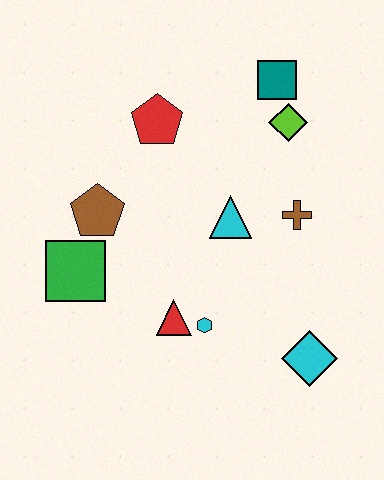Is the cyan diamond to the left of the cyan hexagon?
No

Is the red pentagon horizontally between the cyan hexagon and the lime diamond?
No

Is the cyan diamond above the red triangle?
No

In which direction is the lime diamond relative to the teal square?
The lime diamond is below the teal square.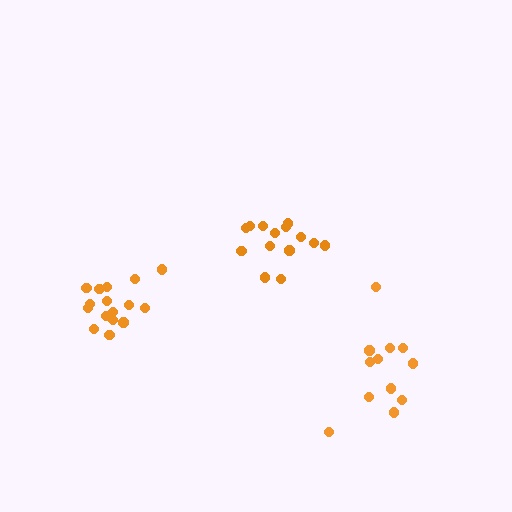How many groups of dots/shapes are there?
There are 3 groups.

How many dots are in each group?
Group 1: 14 dots, Group 2: 12 dots, Group 3: 16 dots (42 total).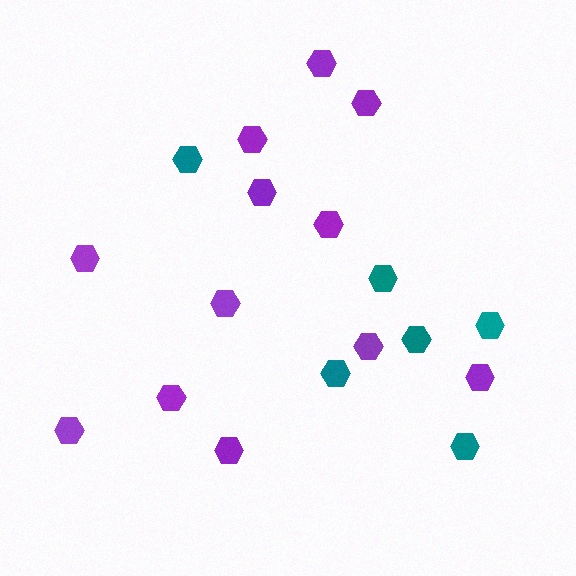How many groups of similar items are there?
There are 2 groups: one group of teal hexagons (6) and one group of purple hexagons (12).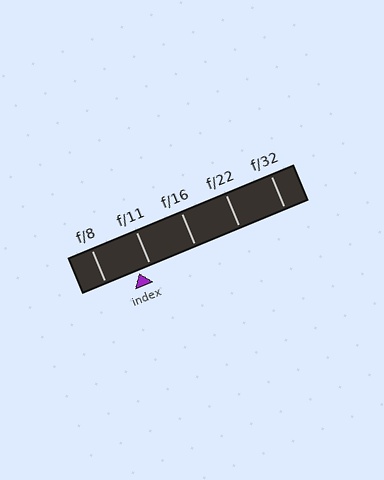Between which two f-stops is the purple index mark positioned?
The index mark is between f/8 and f/11.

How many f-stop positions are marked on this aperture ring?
There are 5 f-stop positions marked.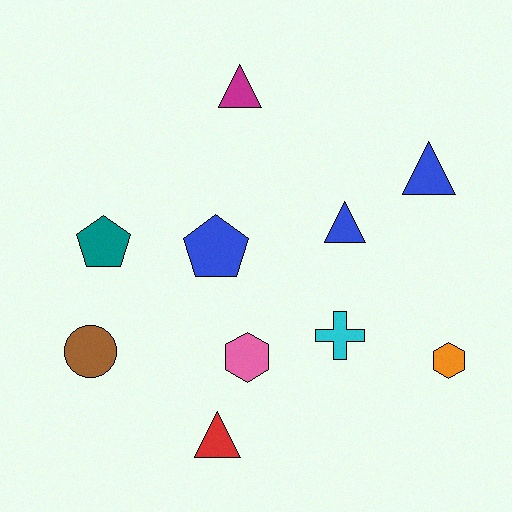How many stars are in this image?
There are no stars.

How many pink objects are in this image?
There is 1 pink object.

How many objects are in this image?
There are 10 objects.